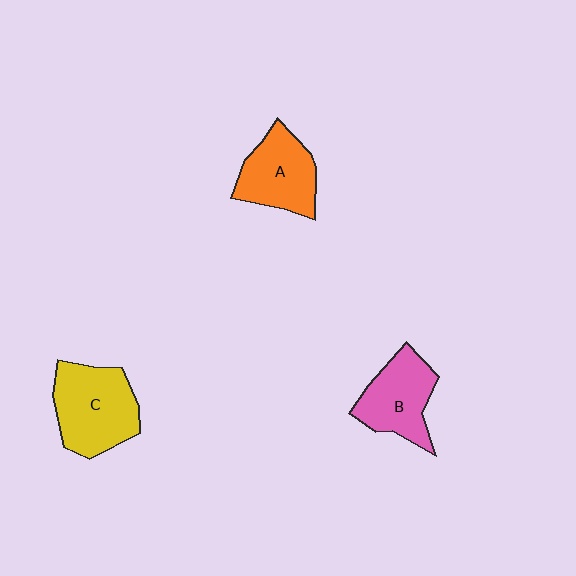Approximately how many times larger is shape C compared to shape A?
Approximately 1.2 times.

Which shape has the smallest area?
Shape B (pink).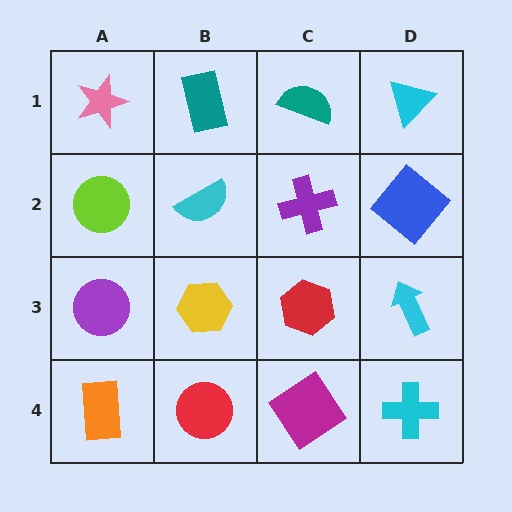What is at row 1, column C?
A teal semicircle.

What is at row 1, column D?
A cyan triangle.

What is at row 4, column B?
A red circle.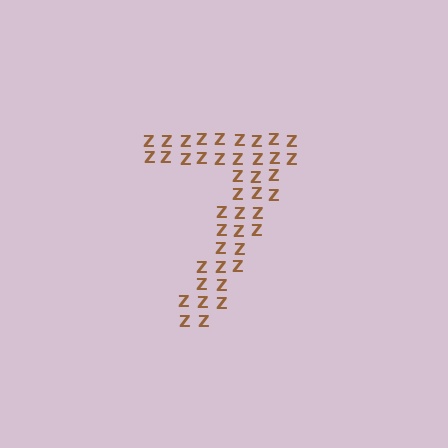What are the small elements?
The small elements are letter Z's.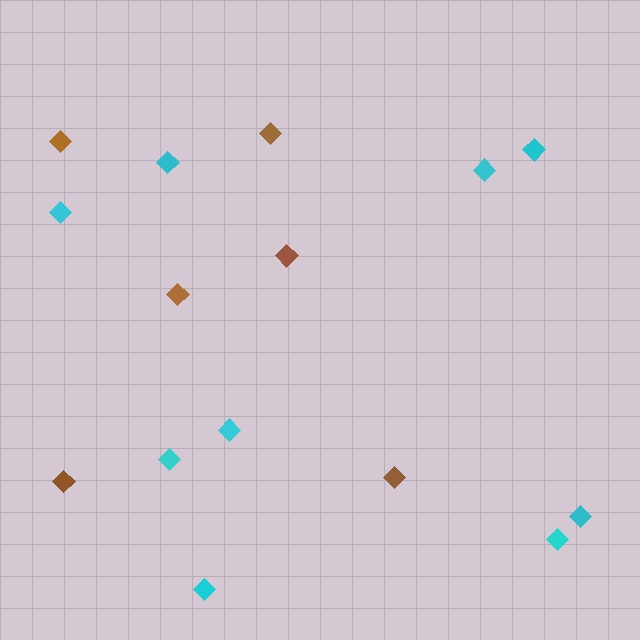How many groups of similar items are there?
There are 2 groups: one group of brown diamonds (6) and one group of cyan diamonds (9).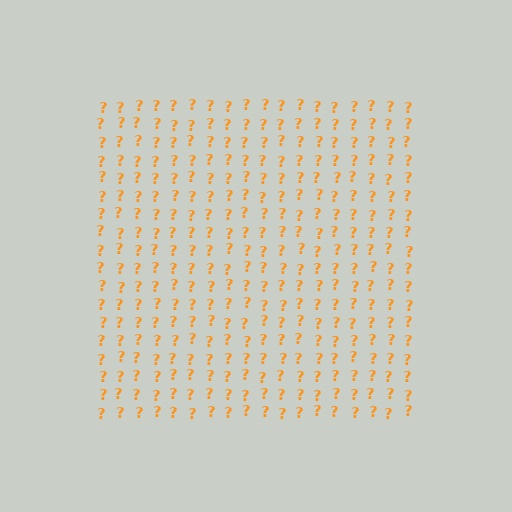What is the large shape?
The large shape is a square.